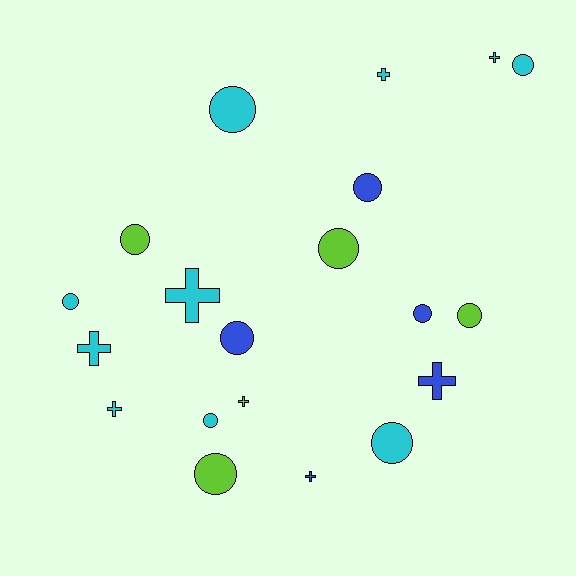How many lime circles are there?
There are 4 lime circles.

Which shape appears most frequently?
Circle, with 12 objects.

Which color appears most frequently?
Cyan, with 10 objects.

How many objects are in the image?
There are 20 objects.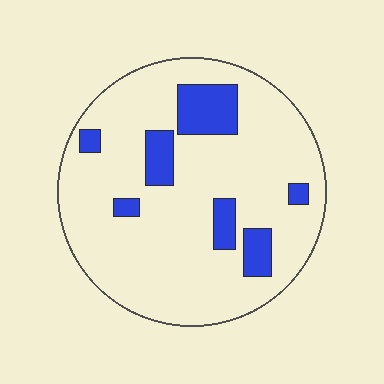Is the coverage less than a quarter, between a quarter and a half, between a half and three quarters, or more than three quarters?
Less than a quarter.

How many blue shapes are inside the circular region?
7.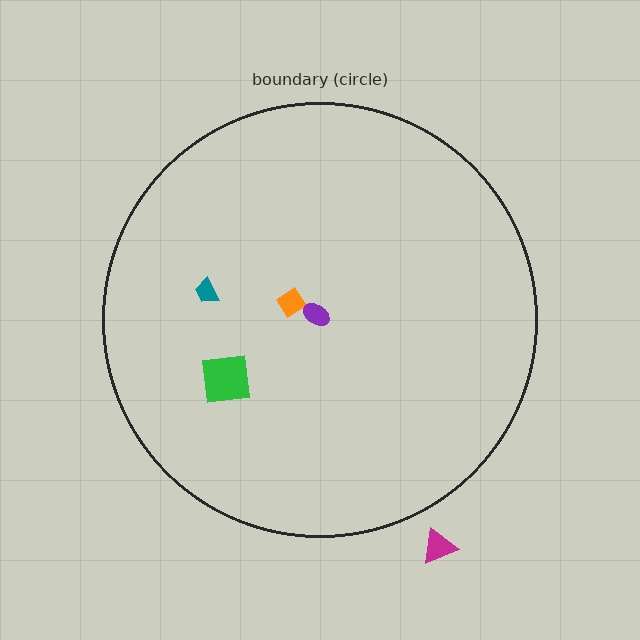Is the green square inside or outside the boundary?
Inside.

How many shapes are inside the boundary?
4 inside, 1 outside.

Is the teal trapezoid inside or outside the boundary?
Inside.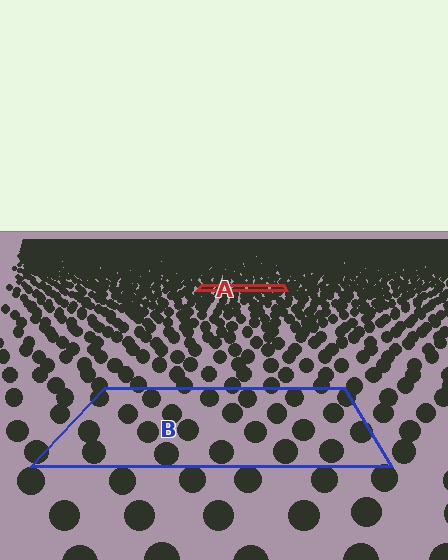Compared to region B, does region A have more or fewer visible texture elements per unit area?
Region A has more texture elements per unit area — they are packed more densely because it is farther away.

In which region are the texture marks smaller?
The texture marks are smaller in region A, because it is farther away.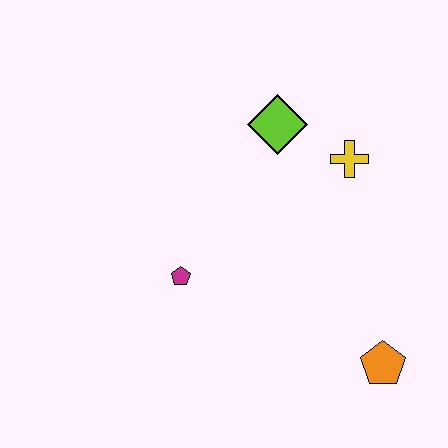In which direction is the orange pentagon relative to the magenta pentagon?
The orange pentagon is to the right of the magenta pentagon.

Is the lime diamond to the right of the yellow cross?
No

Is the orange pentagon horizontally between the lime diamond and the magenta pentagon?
No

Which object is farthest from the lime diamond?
The orange pentagon is farthest from the lime diamond.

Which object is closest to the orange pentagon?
The yellow cross is closest to the orange pentagon.